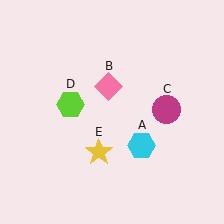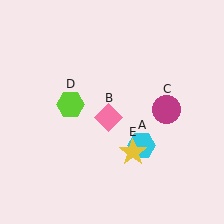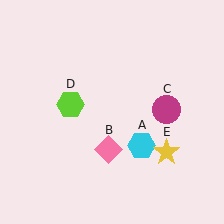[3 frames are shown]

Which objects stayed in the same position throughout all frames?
Cyan hexagon (object A) and magenta circle (object C) and lime hexagon (object D) remained stationary.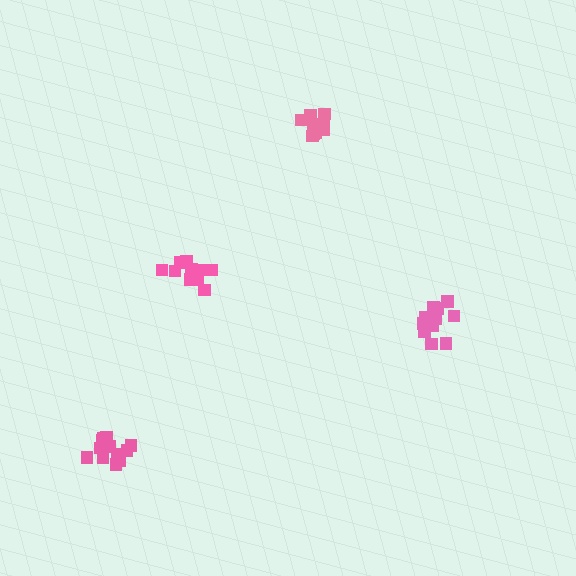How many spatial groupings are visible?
There are 4 spatial groupings.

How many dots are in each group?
Group 1: 13 dots, Group 2: 11 dots, Group 3: 12 dots, Group 4: 11 dots (47 total).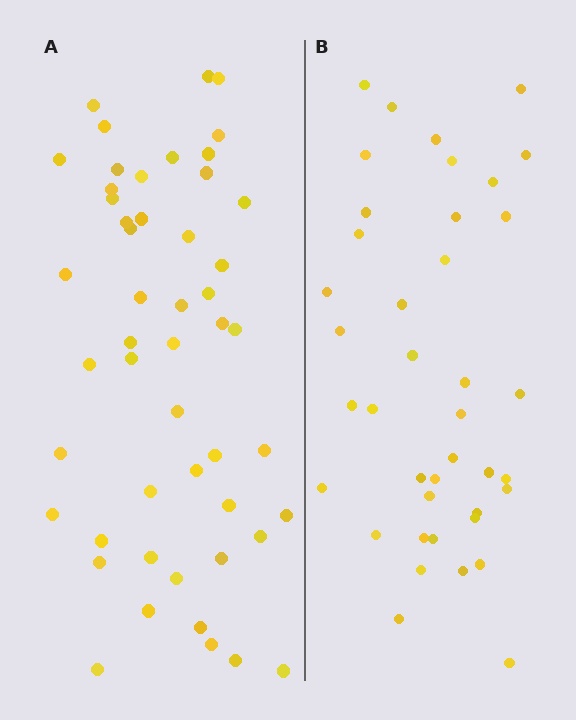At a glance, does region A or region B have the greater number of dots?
Region A (the left region) has more dots.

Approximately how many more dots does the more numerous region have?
Region A has roughly 10 or so more dots than region B.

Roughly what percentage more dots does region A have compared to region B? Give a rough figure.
About 25% more.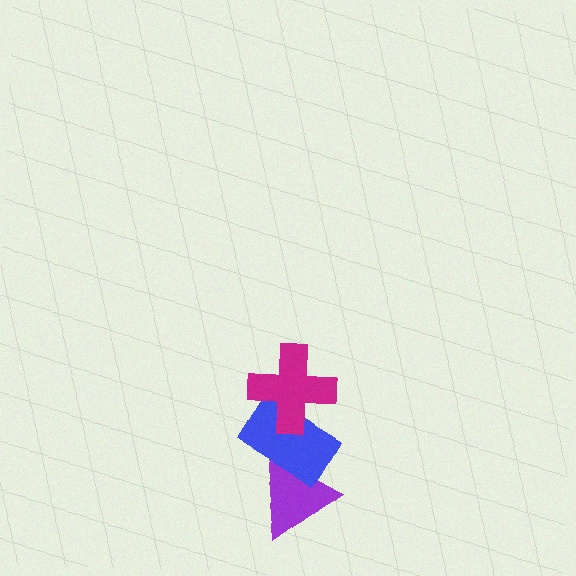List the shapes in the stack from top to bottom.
From top to bottom: the magenta cross, the blue rectangle, the purple triangle.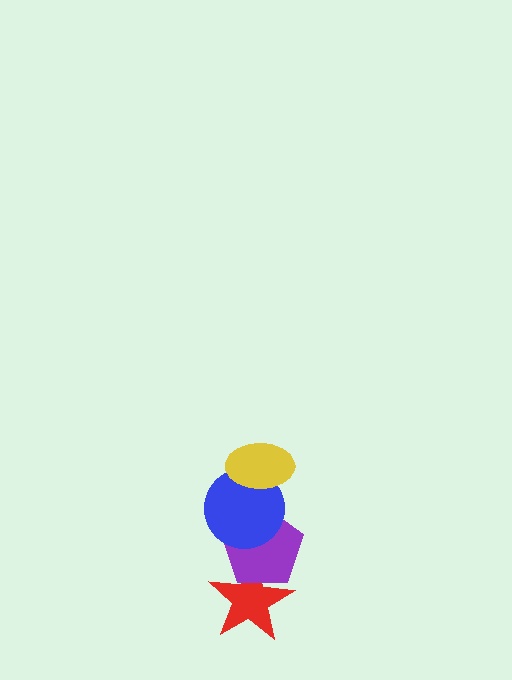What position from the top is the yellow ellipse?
The yellow ellipse is 1st from the top.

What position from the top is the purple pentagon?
The purple pentagon is 3rd from the top.